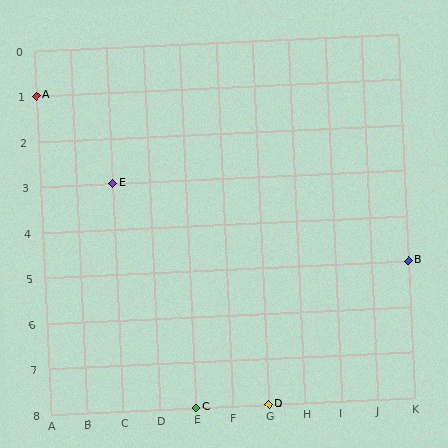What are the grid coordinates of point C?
Point C is at grid coordinates (E, 8).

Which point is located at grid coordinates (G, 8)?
Point D is at (G, 8).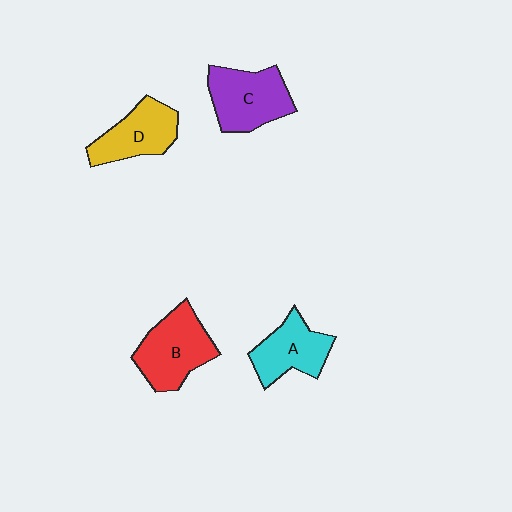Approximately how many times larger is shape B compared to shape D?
Approximately 1.2 times.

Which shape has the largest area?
Shape B (red).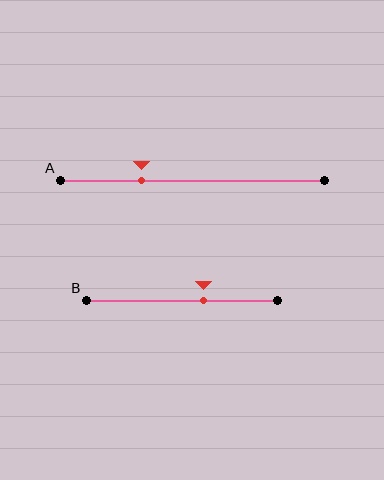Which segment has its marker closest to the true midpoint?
Segment B has its marker closest to the true midpoint.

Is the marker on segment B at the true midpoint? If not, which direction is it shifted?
No, the marker on segment B is shifted to the right by about 11% of the segment length.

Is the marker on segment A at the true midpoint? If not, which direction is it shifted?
No, the marker on segment A is shifted to the left by about 19% of the segment length.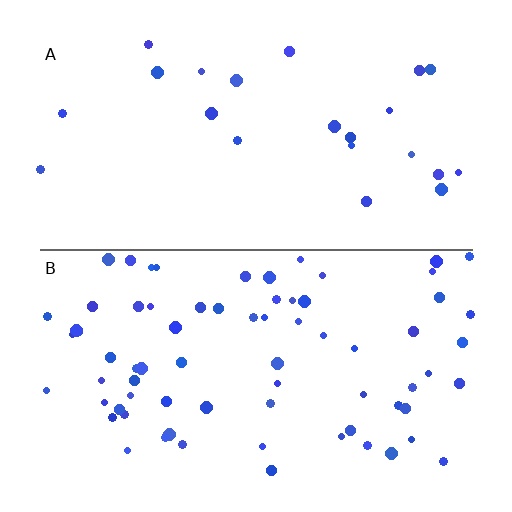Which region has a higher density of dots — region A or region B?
B (the bottom).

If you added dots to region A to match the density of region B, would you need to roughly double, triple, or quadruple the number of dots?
Approximately triple.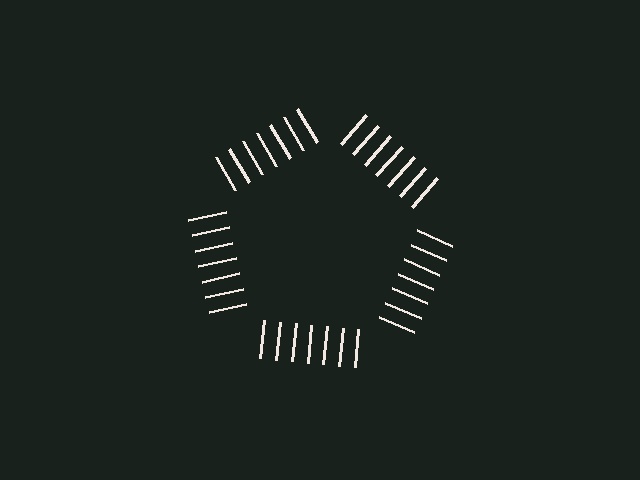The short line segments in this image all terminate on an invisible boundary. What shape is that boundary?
An illusory pentagon — the line segments terminate on its edges but no continuous stroke is drawn.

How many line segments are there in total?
35 — 7 along each of the 5 edges.